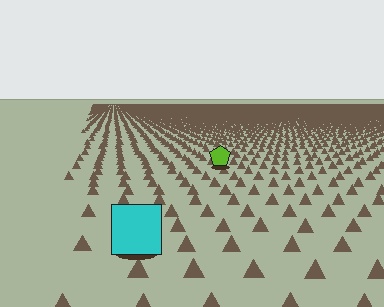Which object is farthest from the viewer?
The lime pentagon is farthest from the viewer. It appears smaller and the ground texture around it is denser.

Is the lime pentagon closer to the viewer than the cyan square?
No. The cyan square is closer — you can tell from the texture gradient: the ground texture is coarser near it.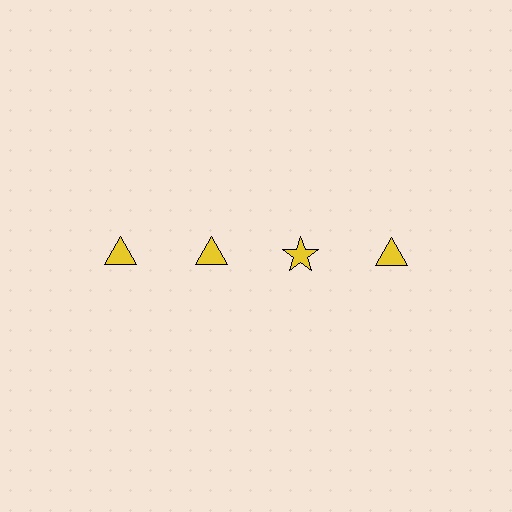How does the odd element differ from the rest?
It has a different shape: star instead of triangle.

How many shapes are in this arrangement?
There are 4 shapes arranged in a grid pattern.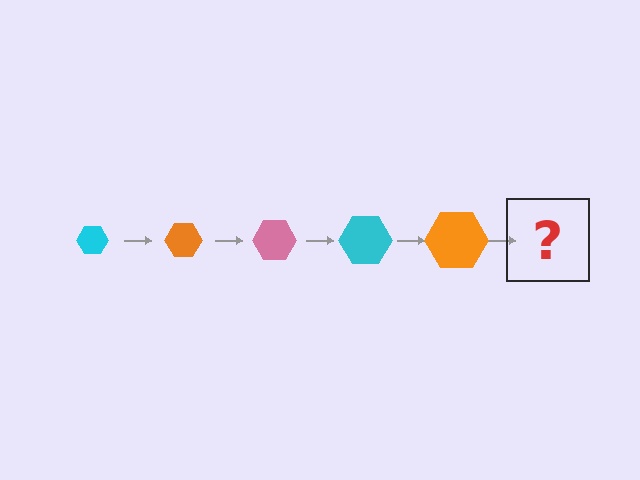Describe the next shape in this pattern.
It should be a pink hexagon, larger than the previous one.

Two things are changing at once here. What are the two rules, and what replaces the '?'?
The two rules are that the hexagon grows larger each step and the color cycles through cyan, orange, and pink. The '?' should be a pink hexagon, larger than the previous one.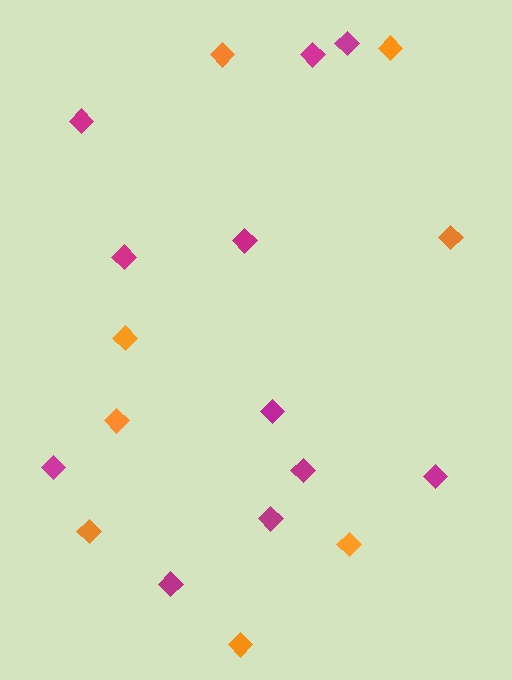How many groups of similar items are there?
There are 2 groups: one group of orange diamonds (8) and one group of magenta diamonds (11).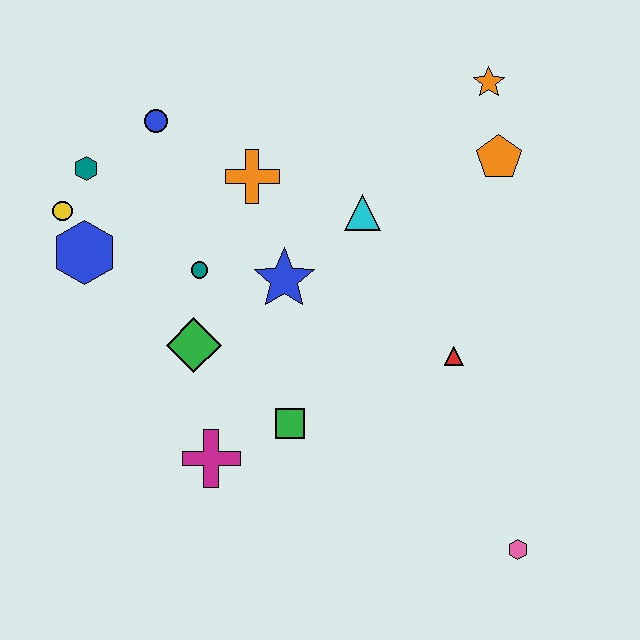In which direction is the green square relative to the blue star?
The green square is below the blue star.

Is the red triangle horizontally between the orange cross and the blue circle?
No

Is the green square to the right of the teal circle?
Yes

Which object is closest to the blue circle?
The teal hexagon is closest to the blue circle.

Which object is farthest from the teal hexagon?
The pink hexagon is farthest from the teal hexagon.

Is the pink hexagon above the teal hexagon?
No